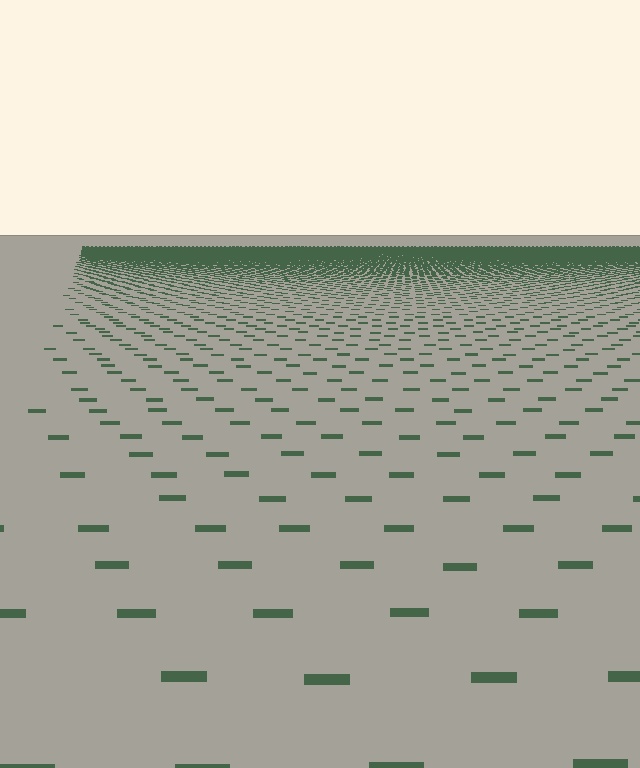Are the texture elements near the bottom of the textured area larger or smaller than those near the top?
Larger. Near the bottom, elements are closer to the viewer and appear at a bigger on-screen size.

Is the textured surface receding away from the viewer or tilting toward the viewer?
The surface is receding away from the viewer. Texture elements get smaller and denser toward the top.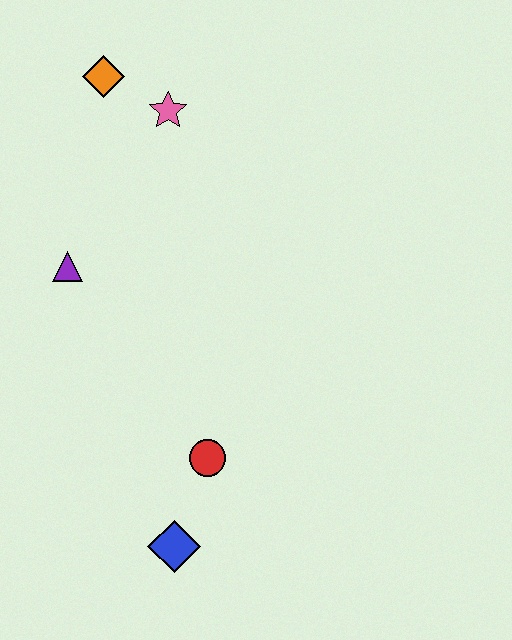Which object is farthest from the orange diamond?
The blue diamond is farthest from the orange diamond.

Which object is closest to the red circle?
The blue diamond is closest to the red circle.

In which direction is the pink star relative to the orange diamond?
The pink star is to the right of the orange diamond.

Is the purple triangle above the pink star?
No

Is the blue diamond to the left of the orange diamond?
No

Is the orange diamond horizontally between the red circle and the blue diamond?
No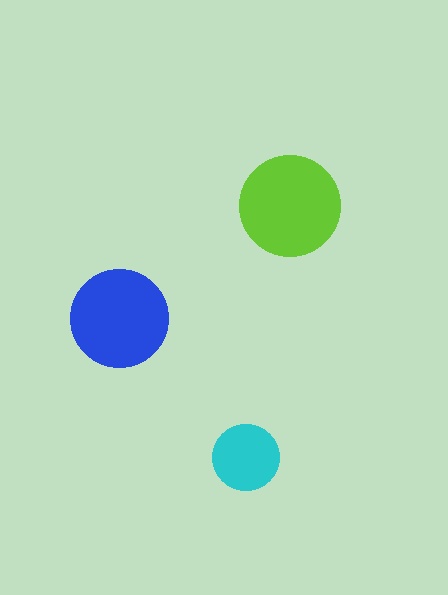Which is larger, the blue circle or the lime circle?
The lime one.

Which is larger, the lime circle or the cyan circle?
The lime one.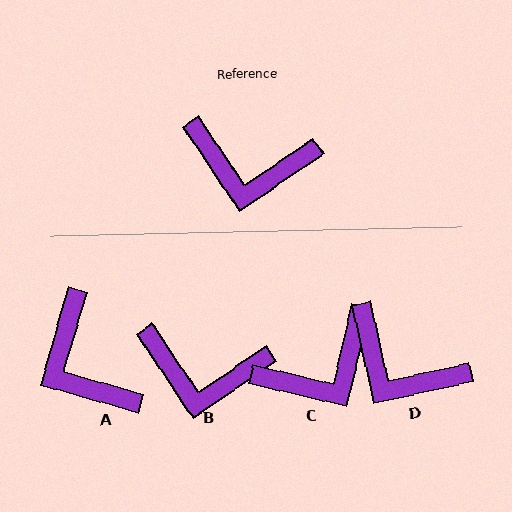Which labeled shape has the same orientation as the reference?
B.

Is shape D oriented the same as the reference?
No, it is off by about 21 degrees.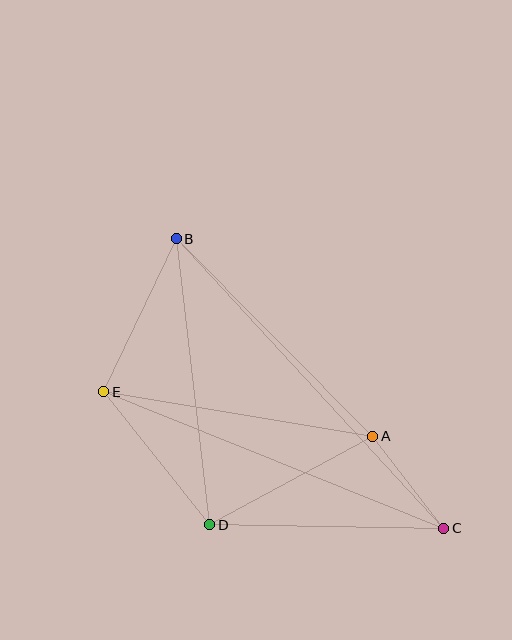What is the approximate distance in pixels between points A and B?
The distance between A and B is approximately 278 pixels.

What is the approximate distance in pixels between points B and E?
The distance between B and E is approximately 169 pixels.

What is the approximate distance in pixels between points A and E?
The distance between A and E is approximately 273 pixels.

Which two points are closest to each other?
Points A and C are closest to each other.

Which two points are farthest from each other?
Points B and C are farthest from each other.